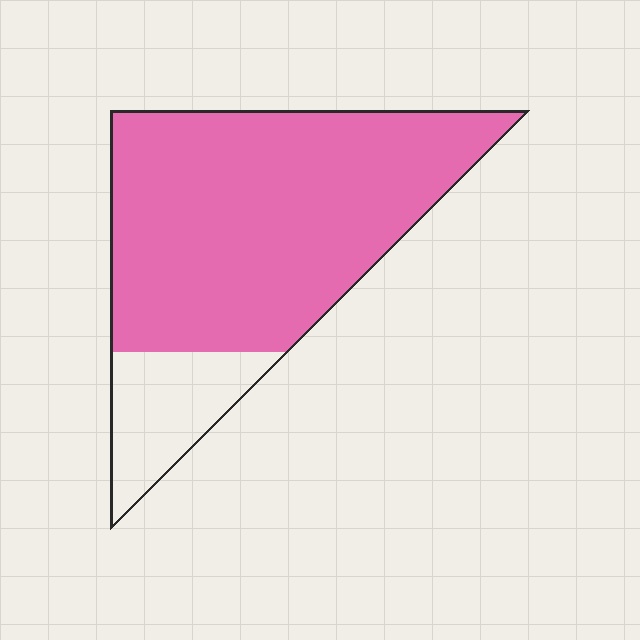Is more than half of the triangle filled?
Yes.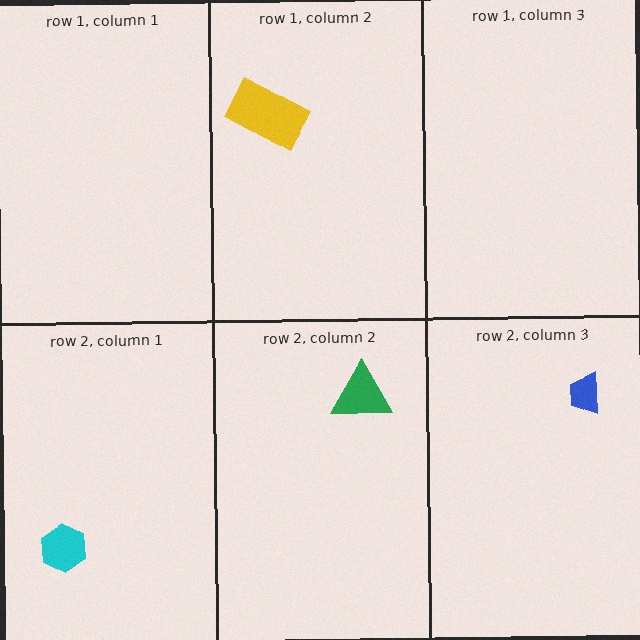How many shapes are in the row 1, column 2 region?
1.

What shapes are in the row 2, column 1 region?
The cyan hexagon.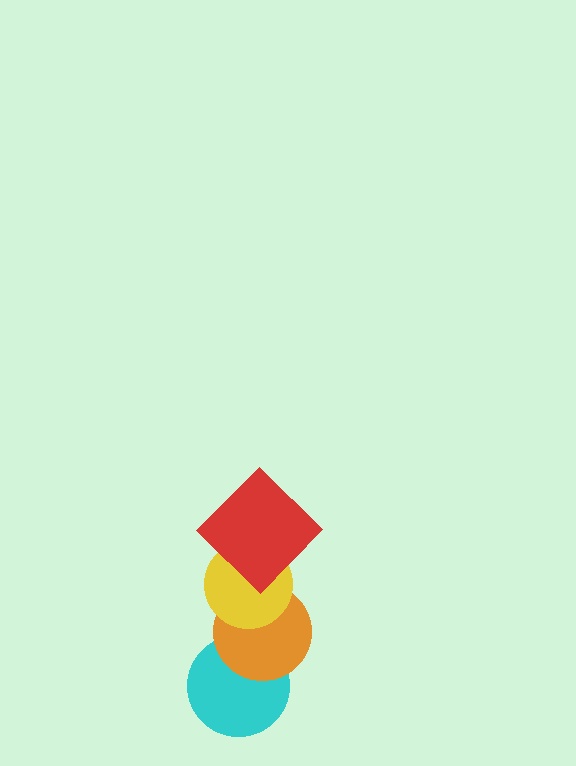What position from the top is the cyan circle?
The cyan circle is 4th from the top.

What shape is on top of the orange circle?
The yellow circle is on top of the orange circle.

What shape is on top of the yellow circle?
The red diamond is on top of the yellow circle.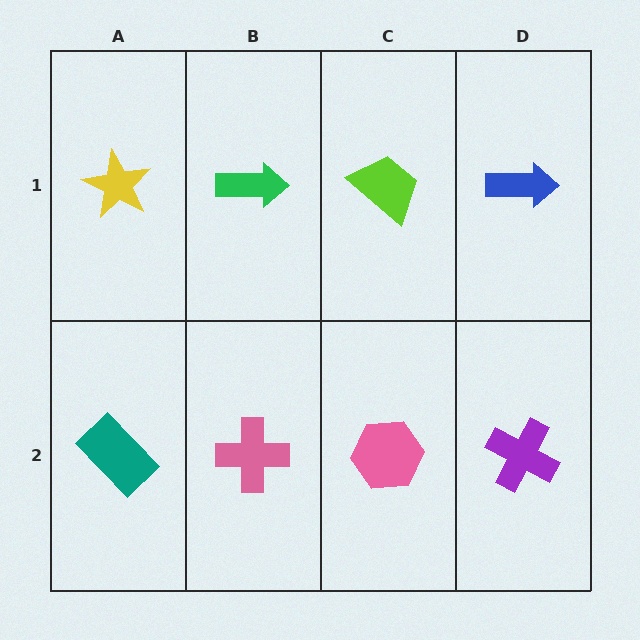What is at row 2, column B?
A pink cross.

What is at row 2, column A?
A teal rectangle.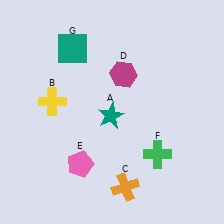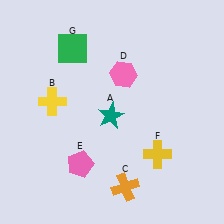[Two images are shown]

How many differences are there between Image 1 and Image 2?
There are 3 differences between the two images.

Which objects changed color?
D changed from magenta to pink. F changed from green to yellow. G changed from teal to green.